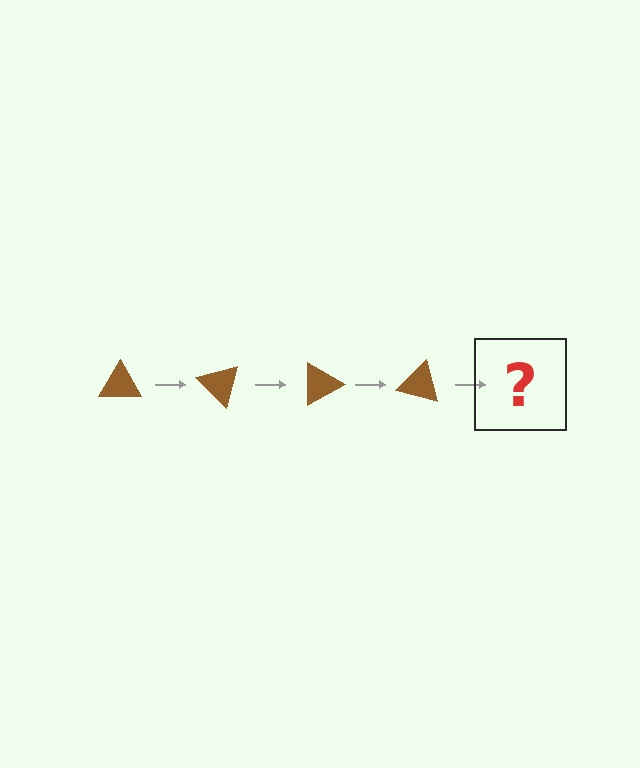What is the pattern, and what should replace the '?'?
The pattern is that the triangle rotates 45 degrees each step. The '?' should be a brown triangle rotated 180 degrees.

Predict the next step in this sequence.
The next step is a brown triangle rotated 180 degrees.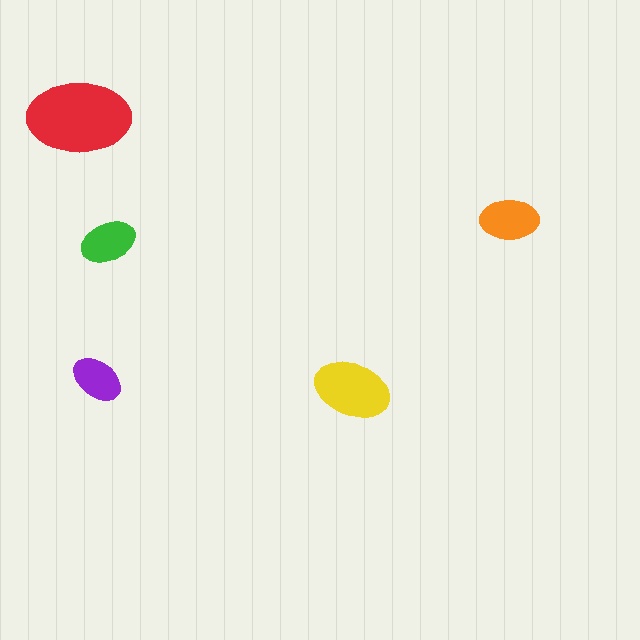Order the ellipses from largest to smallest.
the red one, the yellow one, the orange one, the green one, the purple one.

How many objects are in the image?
There are 5 objects in the image.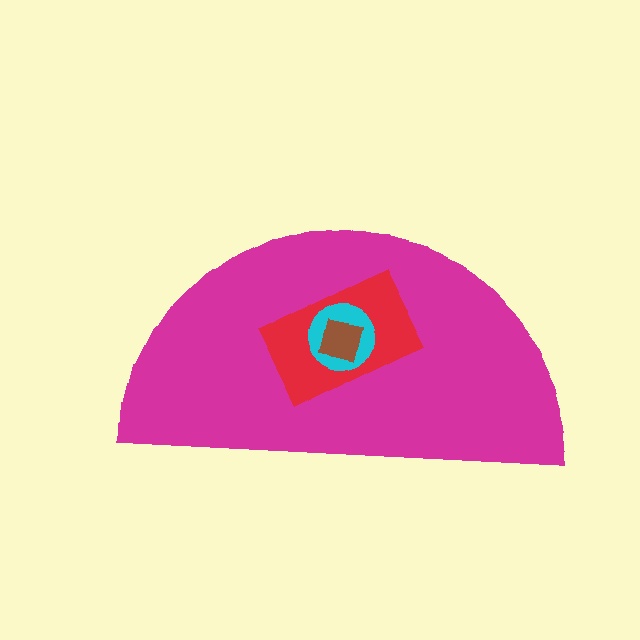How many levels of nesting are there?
4.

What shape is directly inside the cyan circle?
The brown square.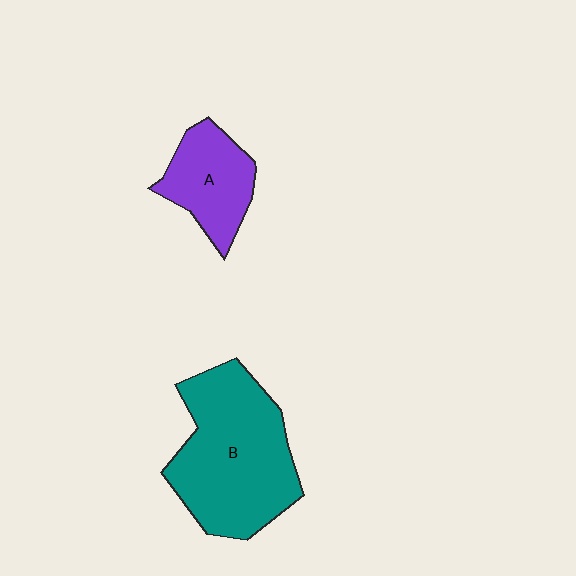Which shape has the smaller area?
Shape A (purple).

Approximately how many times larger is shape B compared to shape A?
Approximately 2.1 times.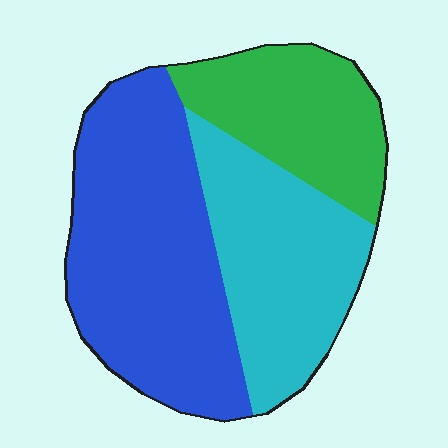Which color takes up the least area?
Green, at roughly 25%.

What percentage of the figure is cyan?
Cyan covers 31% of the figure.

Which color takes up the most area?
Blue, at roughly 45%.